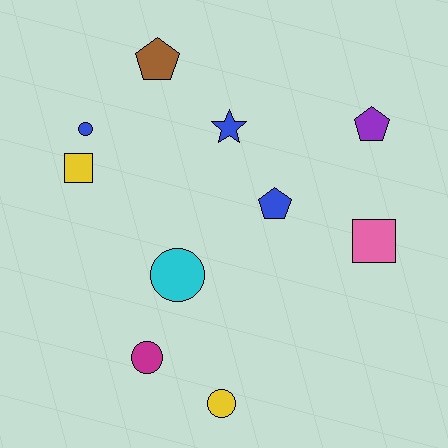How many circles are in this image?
There are 4 circles.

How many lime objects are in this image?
There are no lime objects.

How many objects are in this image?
There are 10 objects.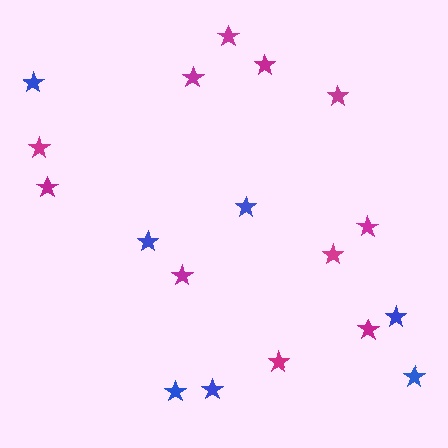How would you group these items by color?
There are 2 groups: one group of magenta stars (11) and one group of blue stars (7).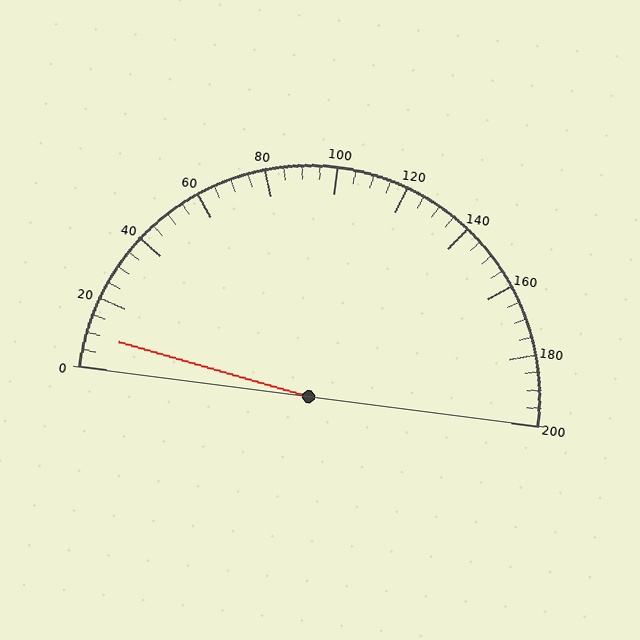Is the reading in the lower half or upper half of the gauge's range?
The reading is in the lower half of the range (0 to 200).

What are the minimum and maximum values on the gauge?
The gauge ranges from 0 to 200.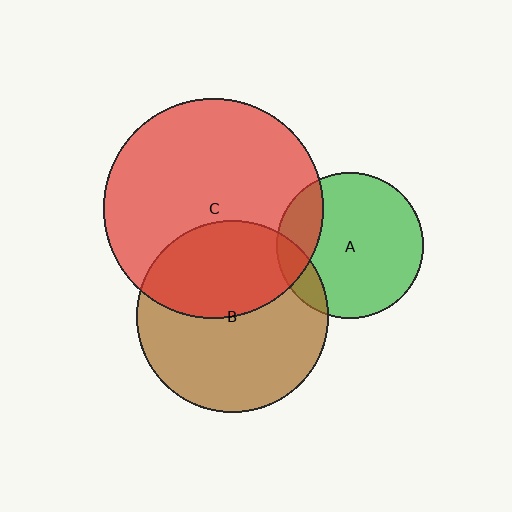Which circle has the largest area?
Circle C (red).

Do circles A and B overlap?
Yes.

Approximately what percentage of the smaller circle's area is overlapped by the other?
Approximately 15%.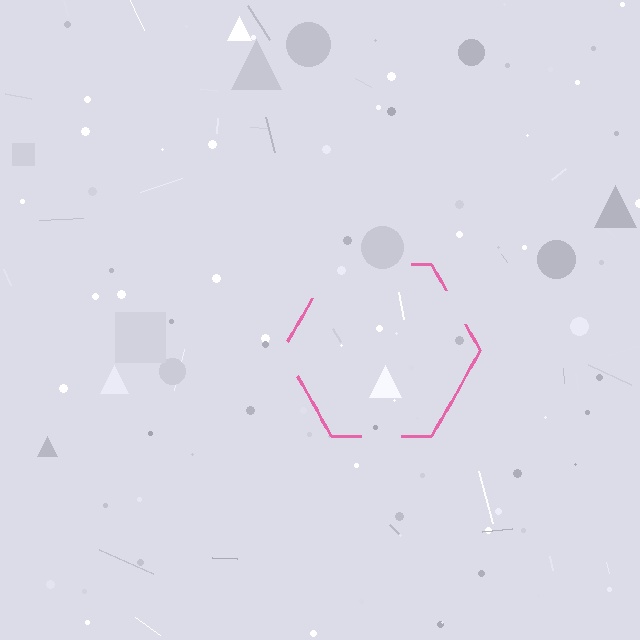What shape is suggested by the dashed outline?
The dashed outline suggests a hexagon.